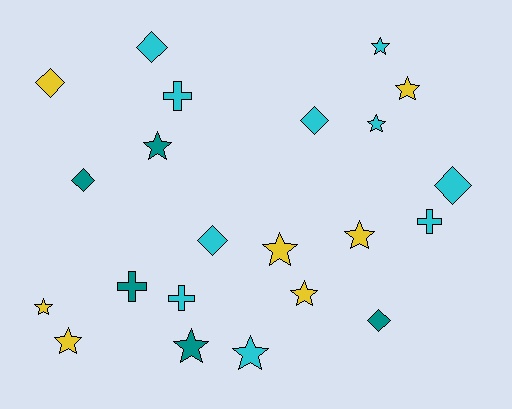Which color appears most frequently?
Cyan, with 10 objects.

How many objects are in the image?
There are 22 objects.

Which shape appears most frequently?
Star, with 11 objects.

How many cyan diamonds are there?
There are 4 cyan diamonds.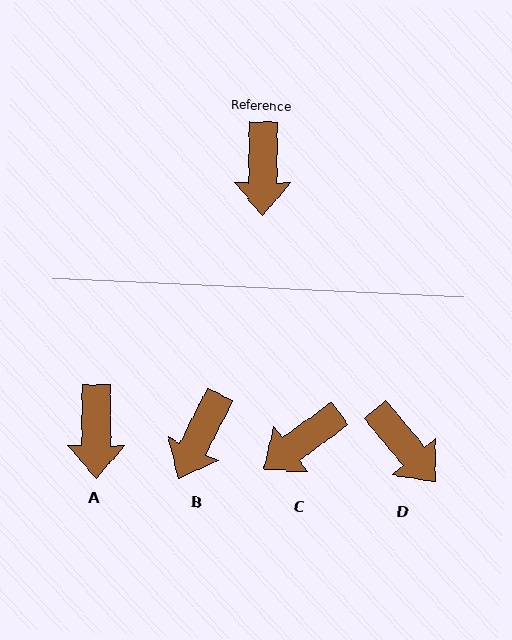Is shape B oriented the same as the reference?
No, it is off by about 26 degrees.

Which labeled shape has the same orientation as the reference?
A.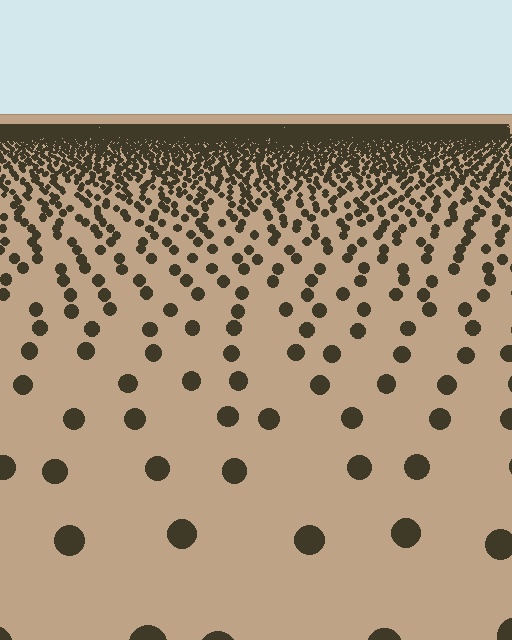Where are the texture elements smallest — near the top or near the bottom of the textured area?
Near the top.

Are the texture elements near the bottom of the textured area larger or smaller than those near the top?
Larger. Near the bottom, elements are closer to the viewer and appear at a bigger on-screen size.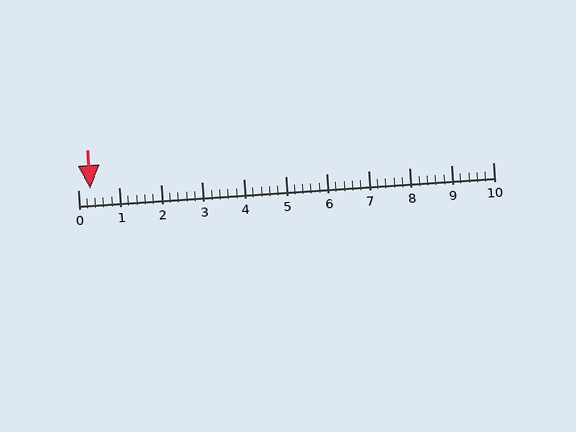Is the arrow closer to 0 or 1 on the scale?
The arrow is closer to 0.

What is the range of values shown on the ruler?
The ruler shows values from 0 to 10.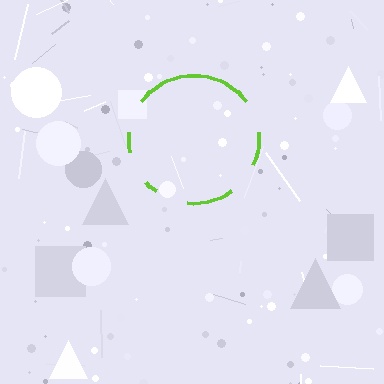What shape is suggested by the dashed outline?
The dashed outline suggests a circle.